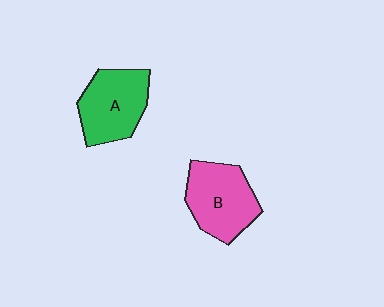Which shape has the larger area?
Shape B (pink).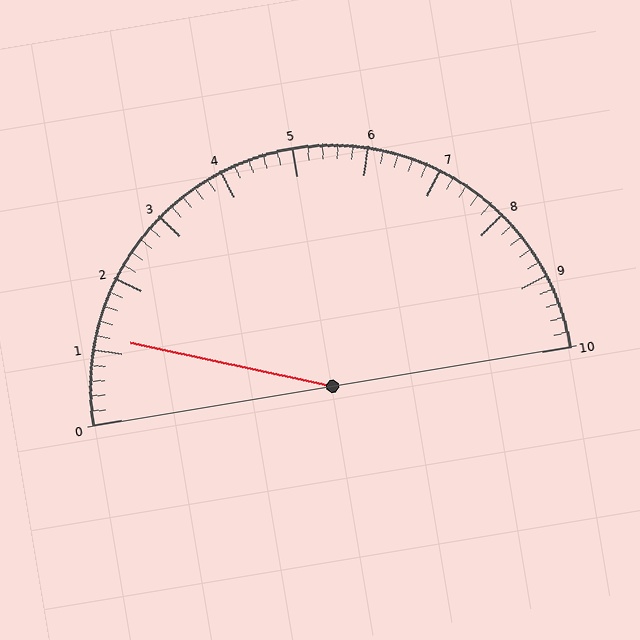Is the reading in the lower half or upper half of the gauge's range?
The reading is in the lower half of the range (0 to 10).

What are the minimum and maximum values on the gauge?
The gauge ranges from 0 to 10.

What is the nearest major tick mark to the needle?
The nearest major tick mark is 1.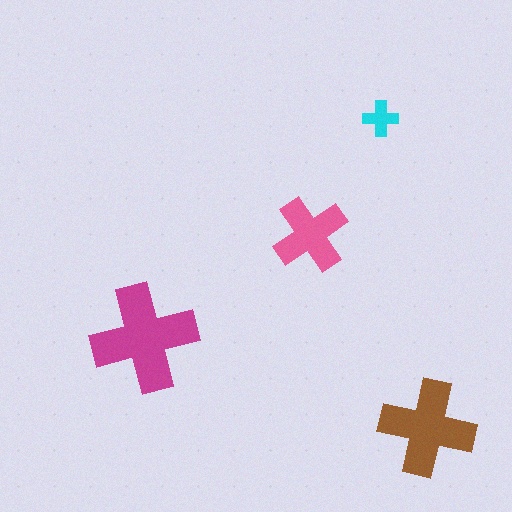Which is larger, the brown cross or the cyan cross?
The brown one.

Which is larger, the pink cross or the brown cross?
The brown one.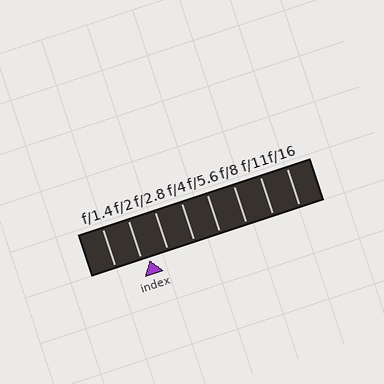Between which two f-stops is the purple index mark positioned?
The index mark is between f/2 and f/2.8.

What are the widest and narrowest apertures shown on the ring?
The widest aperture shown is f/1.4 and the narrowest is f/16.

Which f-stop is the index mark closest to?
The index mark is closest to f/2.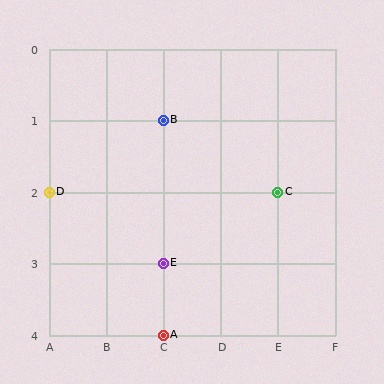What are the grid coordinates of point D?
Point D is at grid coordinates (A, 2).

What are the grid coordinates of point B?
Point B is at grid coordinates (C, 1).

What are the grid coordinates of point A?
Point A is at grid coordinates (C, 4).